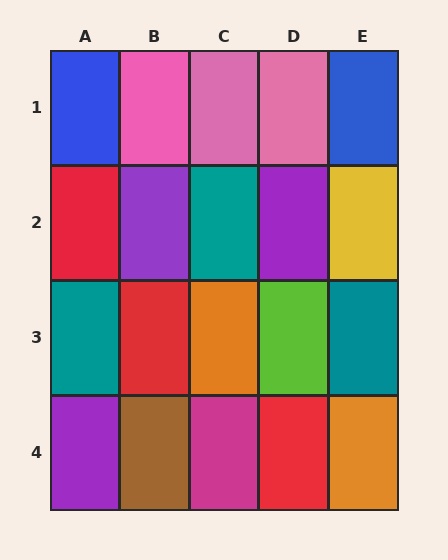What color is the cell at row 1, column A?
Blue.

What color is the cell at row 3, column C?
Orange.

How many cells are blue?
2 cells are blue.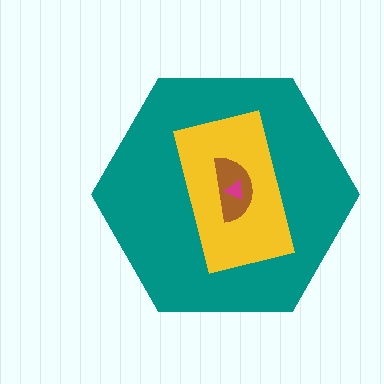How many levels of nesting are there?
4.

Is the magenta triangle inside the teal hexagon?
Yes.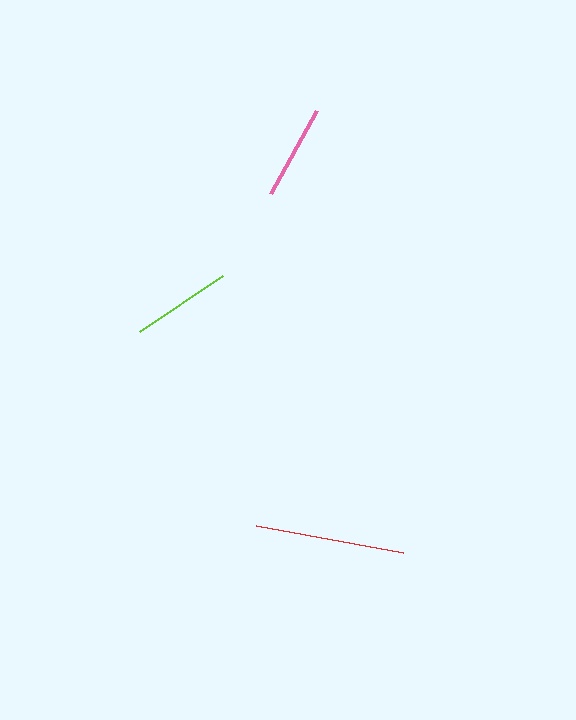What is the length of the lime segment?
The lime segment is approximately 100 pixels long.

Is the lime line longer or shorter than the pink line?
The lime line is longer than the pink line.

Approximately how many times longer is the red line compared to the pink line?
The red line is approximately 1.6 times the length of the pink line.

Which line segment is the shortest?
The pink line is the shortest at approximately 94 pixels.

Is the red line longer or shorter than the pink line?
The red line is longer than the pink line.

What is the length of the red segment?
The red segment is approximately 149 pixels long.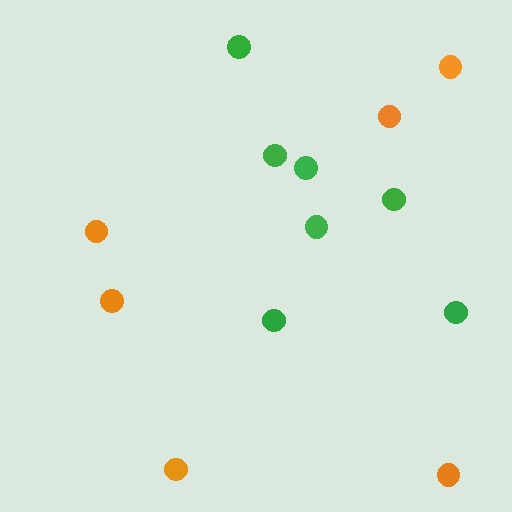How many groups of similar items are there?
There are 2 groups: one group of green circles (7) and one group of orange circles (6).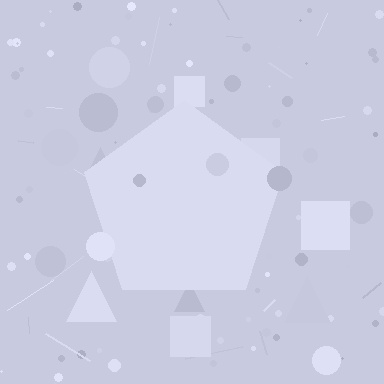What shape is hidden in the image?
A pentagon is hidden in the image.